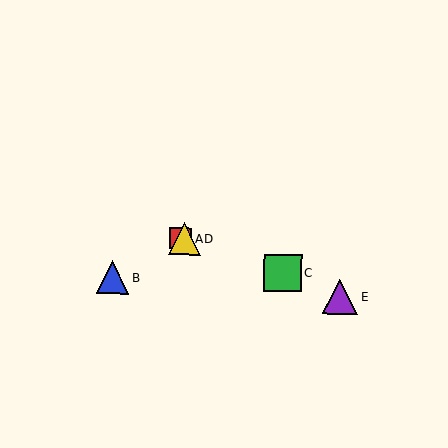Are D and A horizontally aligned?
Yes, both are at y≈238.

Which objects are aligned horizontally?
Objects A, D are aligned horizontally.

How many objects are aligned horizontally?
2 objects (A, D) are aligned horizontally.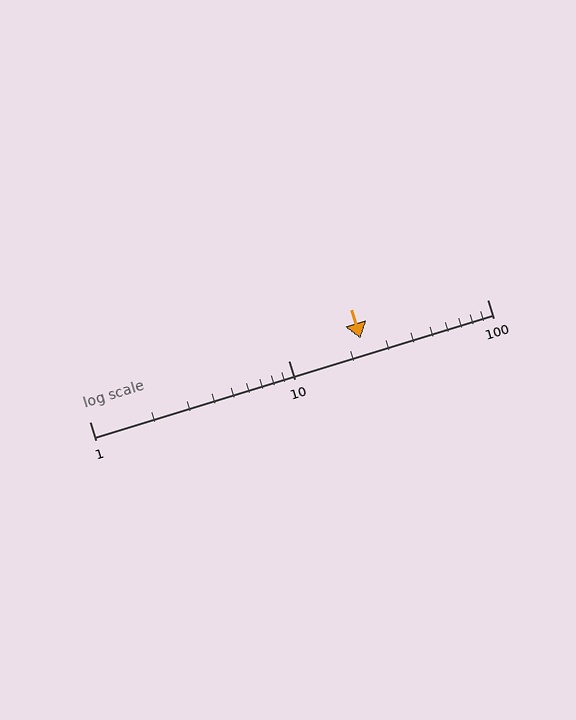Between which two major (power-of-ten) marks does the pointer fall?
The pointer is between 10 and 100.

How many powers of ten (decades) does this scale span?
The scale spans 2 decades, from 1 to 100.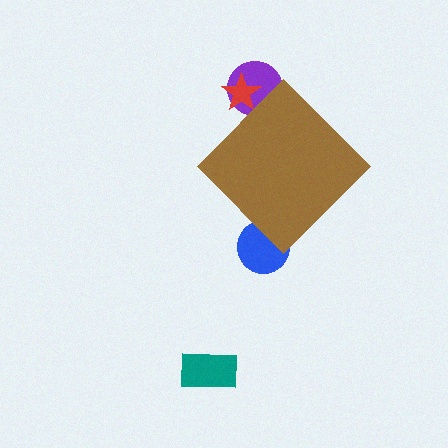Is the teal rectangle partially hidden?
No, the teal rectangle is fully visible.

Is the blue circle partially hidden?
Yes, the blue circle is partially hidden behind the brown diamond.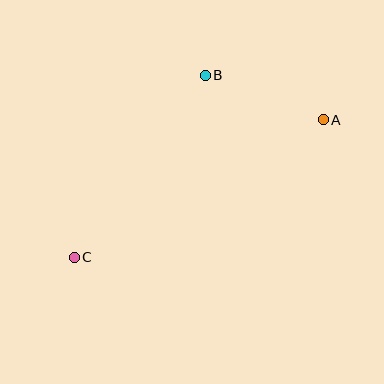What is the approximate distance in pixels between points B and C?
The distance between B and C is approximately 224 pixels.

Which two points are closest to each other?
Points A and B are closest to each other.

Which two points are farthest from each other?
Points A and C are farthest from each other.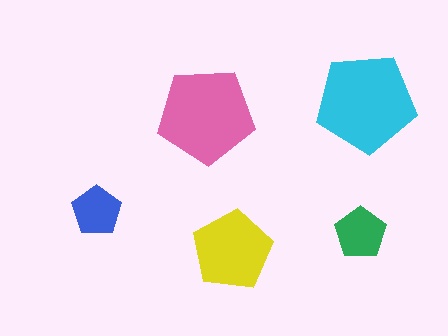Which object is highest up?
The cyan pentagon is topmost.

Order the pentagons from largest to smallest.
the cyan one, the pink one, the yellow one, the green one, the blue one.